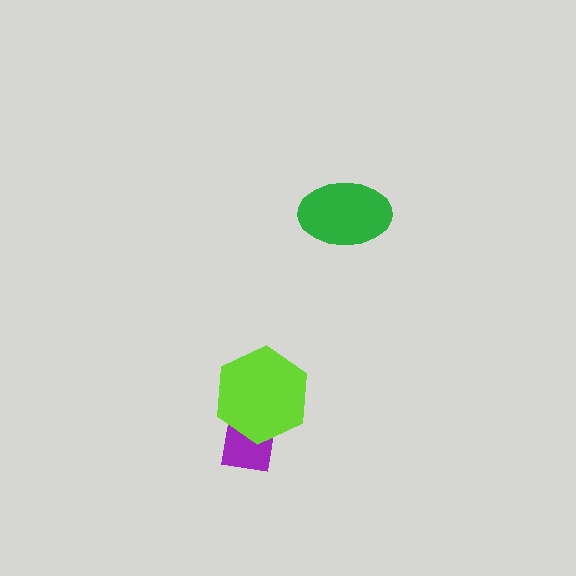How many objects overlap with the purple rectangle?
1 object overlaps with the purple rectangle.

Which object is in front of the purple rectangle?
The lime hexagon is in front of the purple rectangle.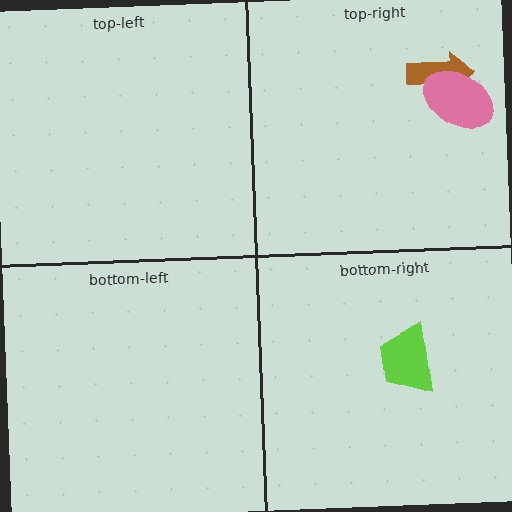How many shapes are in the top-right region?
2.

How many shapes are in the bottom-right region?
1.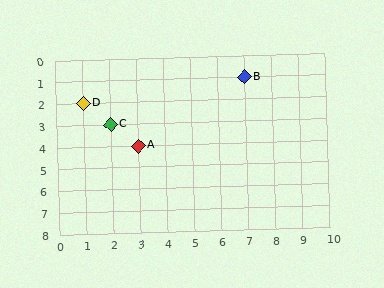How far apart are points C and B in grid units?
Points C and B are 5 columns and 2 rows apart (about 5.4 grid units diagonally).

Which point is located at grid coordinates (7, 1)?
Point B is at (7, 1).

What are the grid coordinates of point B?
Point B is at grid coordinates (7, 1).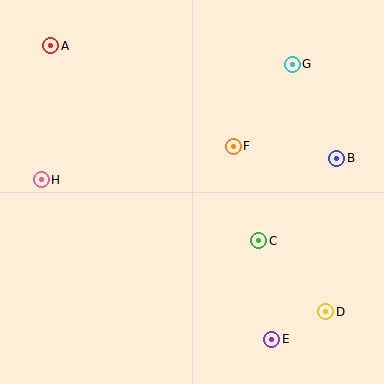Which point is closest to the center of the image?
Point F at (233, 146) is closest to the center.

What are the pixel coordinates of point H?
Point H is at (41, 180).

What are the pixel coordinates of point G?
Point G is at (292, 64).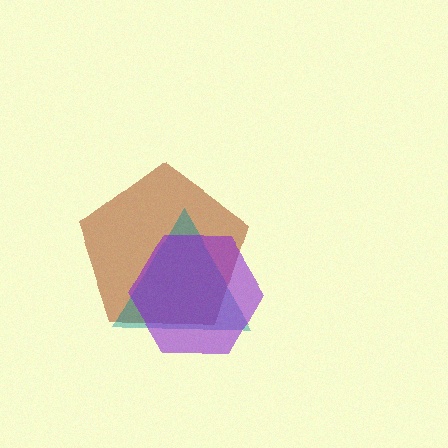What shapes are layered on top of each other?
The layered shapes are: a brown pentagon, a teal triangle, a purple hexagon.